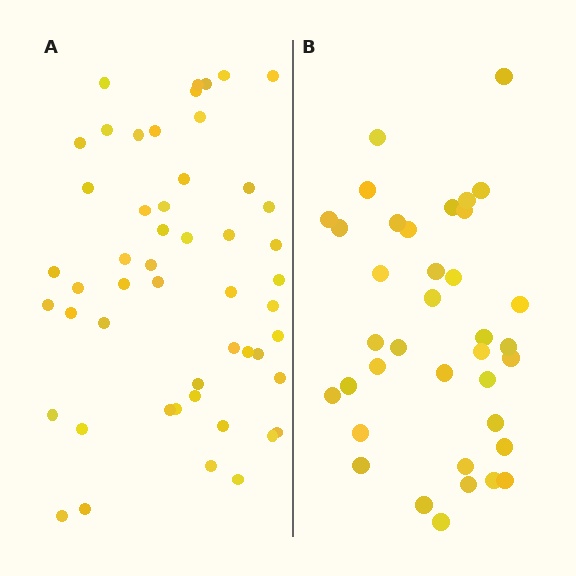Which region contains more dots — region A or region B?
Region A (the left region) has more dots.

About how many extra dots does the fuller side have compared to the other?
Region A has approximately 15 more dots than region B.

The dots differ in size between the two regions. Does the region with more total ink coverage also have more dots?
No. Region B has more total ink coverage because its dots are larger, but region A actually contains more individual dots. Total area can be misleading — the number of items is what matters here.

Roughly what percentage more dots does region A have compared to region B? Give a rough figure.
About 40% more.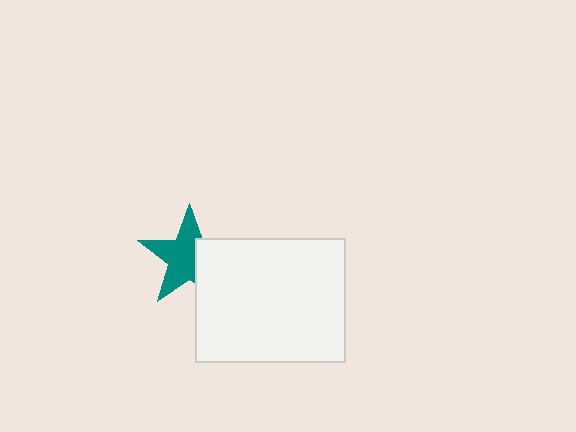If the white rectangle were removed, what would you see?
You would see the complete teal star.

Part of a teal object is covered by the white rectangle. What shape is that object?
It is a star.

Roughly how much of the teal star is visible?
About half of it is visible (roughly 63%).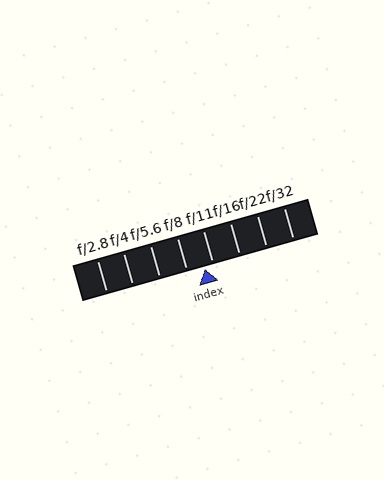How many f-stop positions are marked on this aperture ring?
There are 8 f-stop positions marked.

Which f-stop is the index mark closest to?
The index mark is closest to f/11.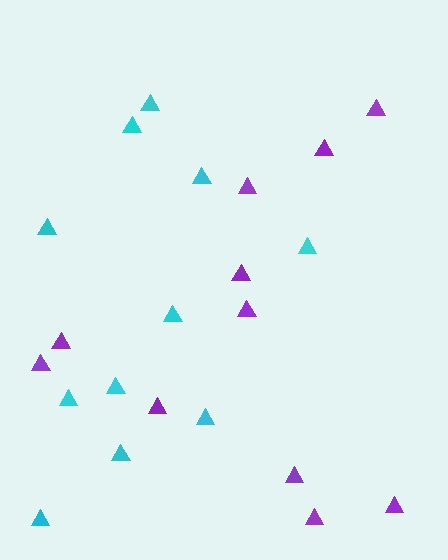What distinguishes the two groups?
There are 2 groups: one group of purple triangles (11) and one group of cyan triangles (11).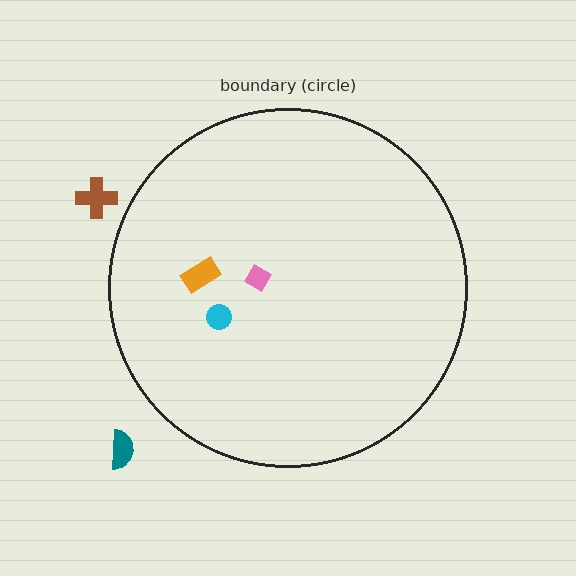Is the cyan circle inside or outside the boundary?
Inside.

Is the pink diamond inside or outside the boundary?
Inside.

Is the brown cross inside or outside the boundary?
Outside.